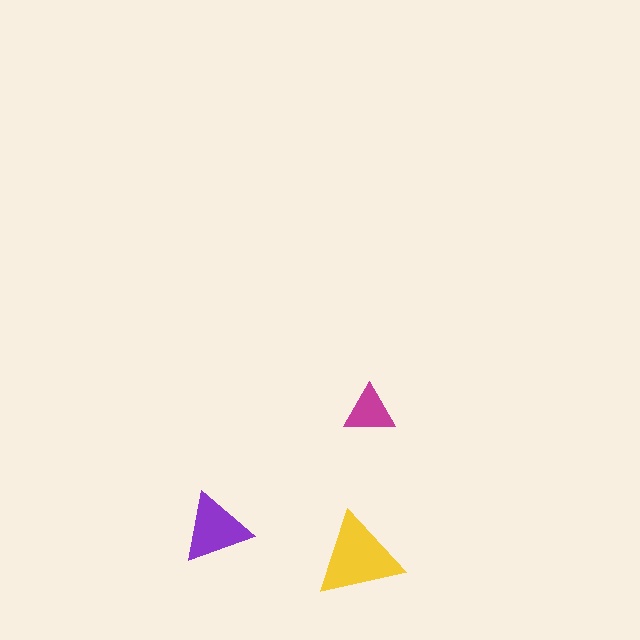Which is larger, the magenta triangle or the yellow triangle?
The yellow one.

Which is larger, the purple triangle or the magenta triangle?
The purple one.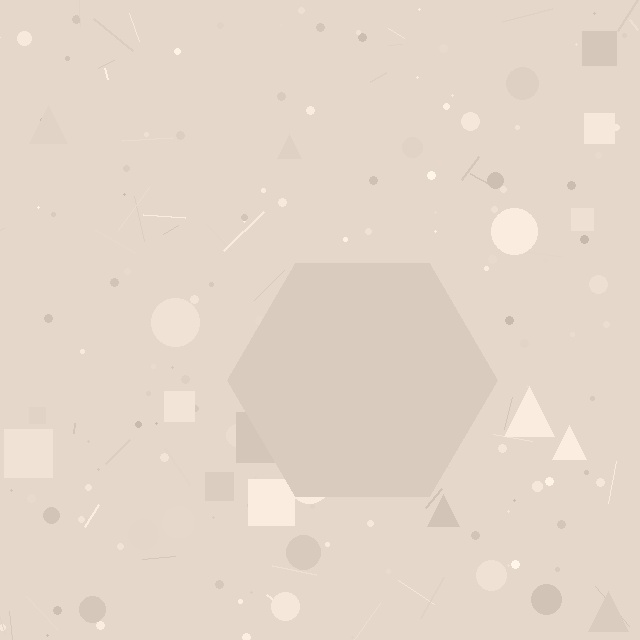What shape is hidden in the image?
A hexagon is hidden in the image.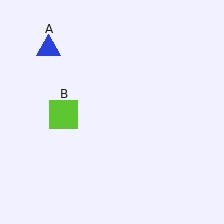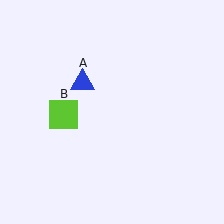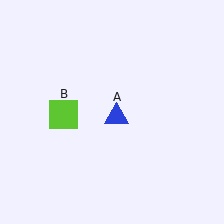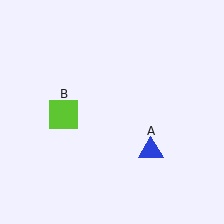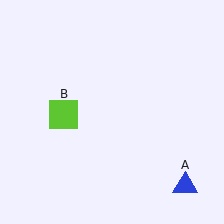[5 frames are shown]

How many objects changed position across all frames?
1 object changed position: blue triangle (object A).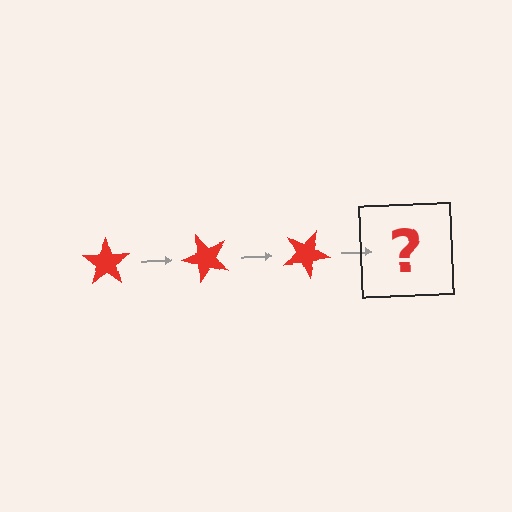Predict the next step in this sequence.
The next step is a red star rotated 150 degrees.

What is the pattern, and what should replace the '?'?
The pattern is that the star rotates 50 degrees each step. The '?' should be a red star rotated 150 degrees.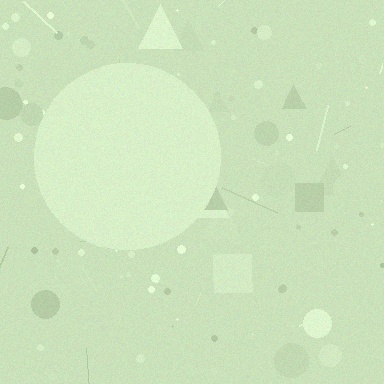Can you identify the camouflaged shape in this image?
The camouflaged shape is a circle.